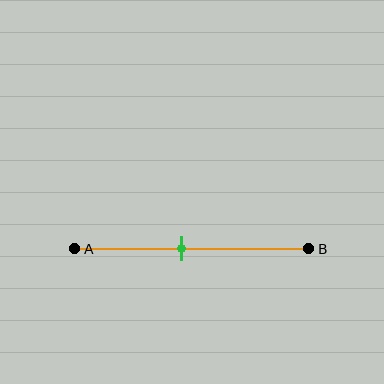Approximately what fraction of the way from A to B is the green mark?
The green mark is approximately 45% of the way from A to B.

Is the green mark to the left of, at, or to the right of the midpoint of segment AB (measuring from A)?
The green mark is to the left of the midpoint of segment AB.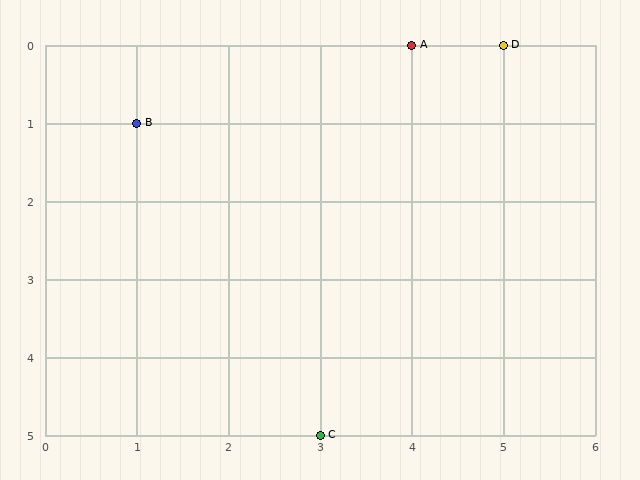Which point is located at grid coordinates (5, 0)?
Point D is at (5, 0).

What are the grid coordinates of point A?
Point A is at grid coordinates (4, 0).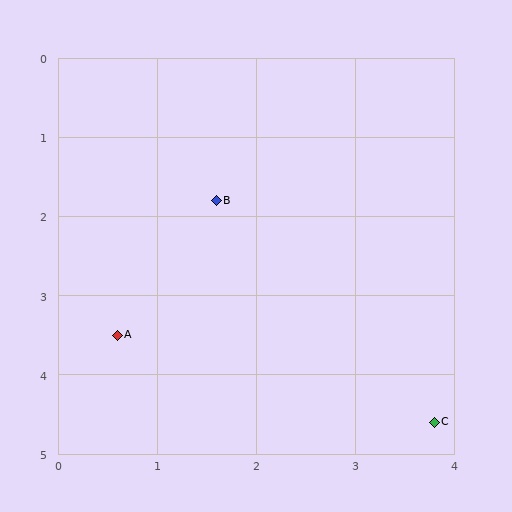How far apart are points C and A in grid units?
Points C and A are about 3.4 grid units apart.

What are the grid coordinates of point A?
Point A is at approximately (0.6, 3.5).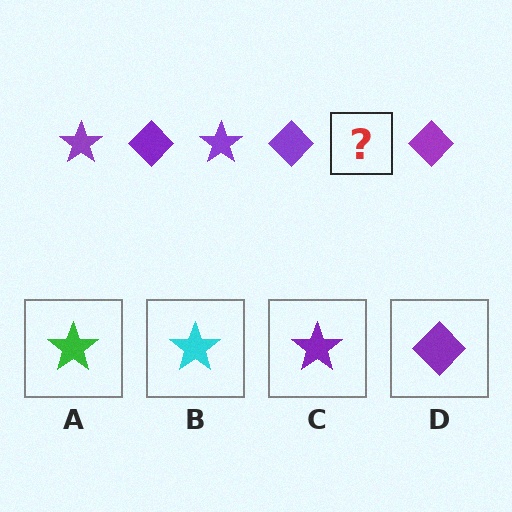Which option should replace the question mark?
Option C.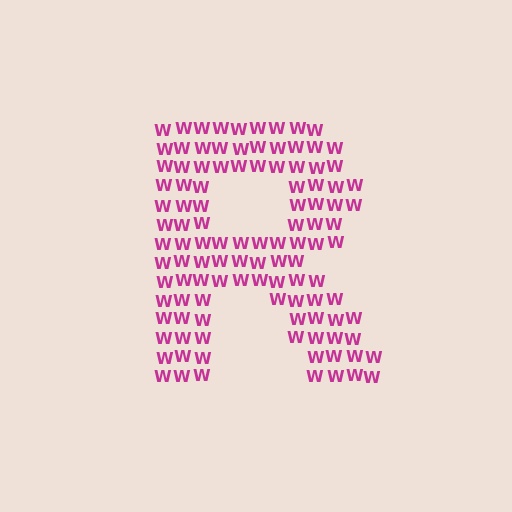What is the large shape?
The large shape is the letter R.